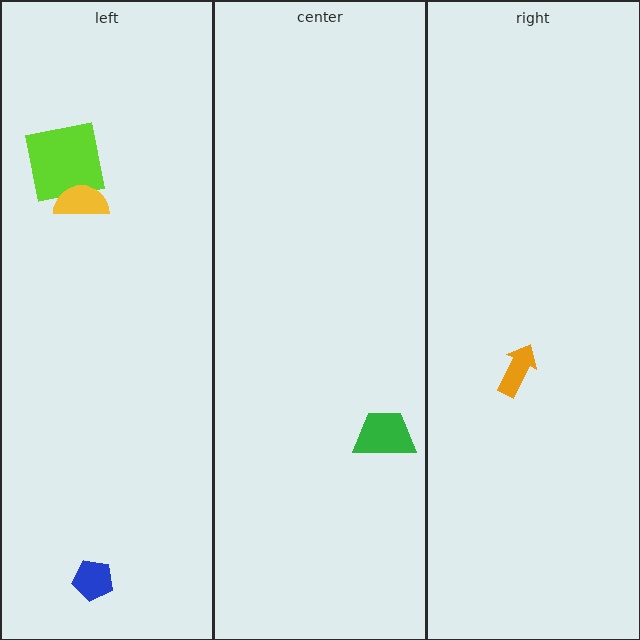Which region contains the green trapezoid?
The center region.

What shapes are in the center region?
The green trapezoid.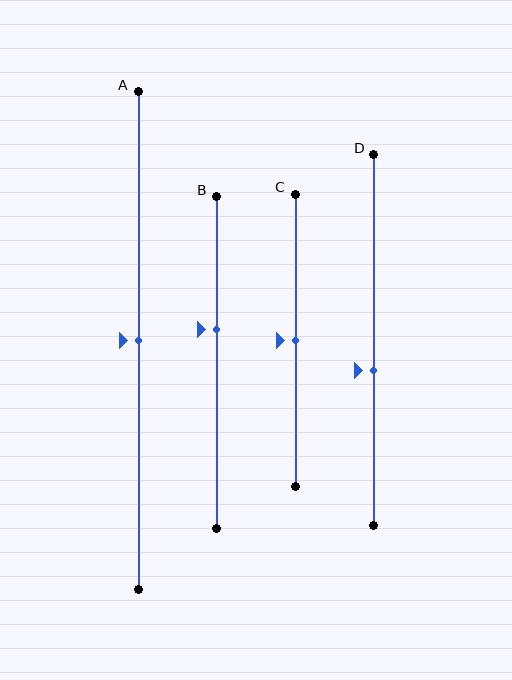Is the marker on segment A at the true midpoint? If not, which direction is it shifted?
Yes, the marker on segment A is at the true midpoint.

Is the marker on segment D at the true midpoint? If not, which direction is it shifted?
No, the marker on segment D is shifted downward by about 8% of the segment length.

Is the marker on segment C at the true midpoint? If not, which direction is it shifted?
Yes, the marker on segment C is at the true midpoint.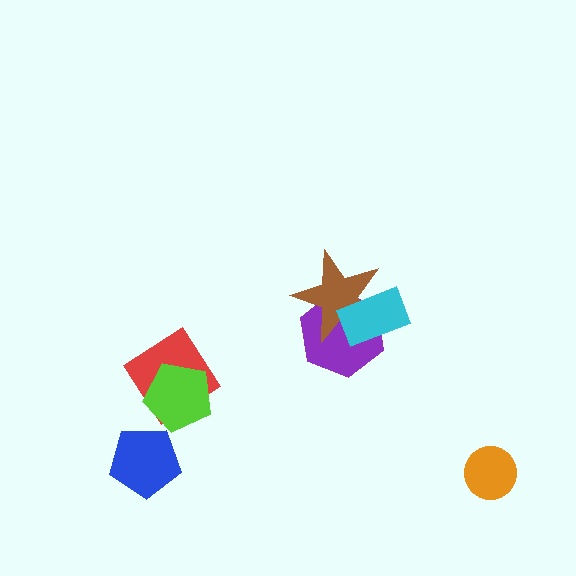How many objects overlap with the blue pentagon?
0 objects overlap with the blue pentagon.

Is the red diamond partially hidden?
Yes, it is partially covered by another shape.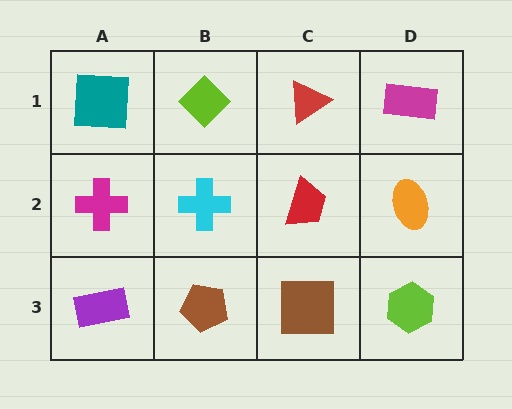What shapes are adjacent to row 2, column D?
A magenta rectangle (row 1, column D), a lime hexagon (row 3, column D), a red trapezoid (row 2, column C).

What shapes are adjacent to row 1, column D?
An orange ellipse (row 2, column D), a red triangle (row 1, column C).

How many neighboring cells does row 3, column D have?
2.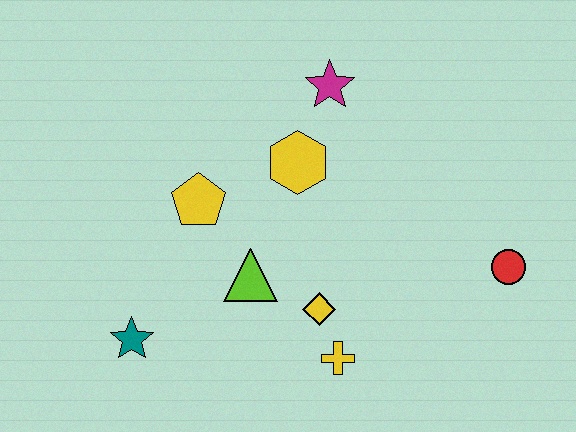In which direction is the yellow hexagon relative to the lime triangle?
The yellow hexagon is above the lime triangle.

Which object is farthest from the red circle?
The teal star is farthest from the red circle.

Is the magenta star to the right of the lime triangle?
Yes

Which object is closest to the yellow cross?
The yellow diamond is closest to the yellow cross.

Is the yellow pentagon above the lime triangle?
Yes